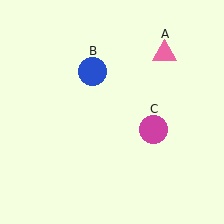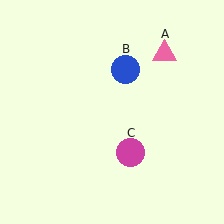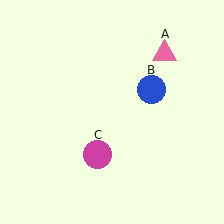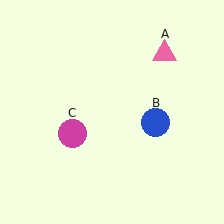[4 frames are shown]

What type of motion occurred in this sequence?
The blue circle (object B), magenta circle (object C) rotated clockwise around the center of the scene.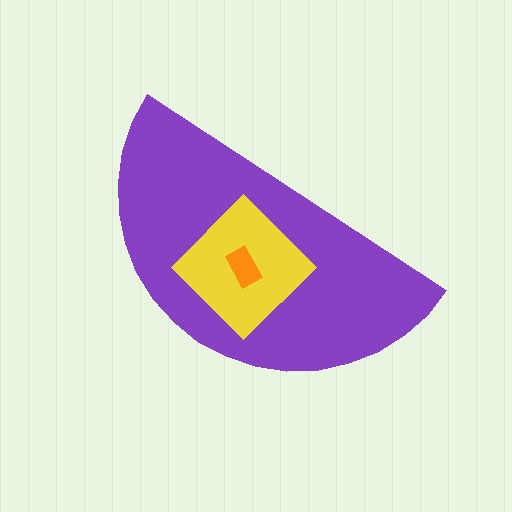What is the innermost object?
The orange rectangle.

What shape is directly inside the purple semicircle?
The yellow diamond.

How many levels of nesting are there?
3.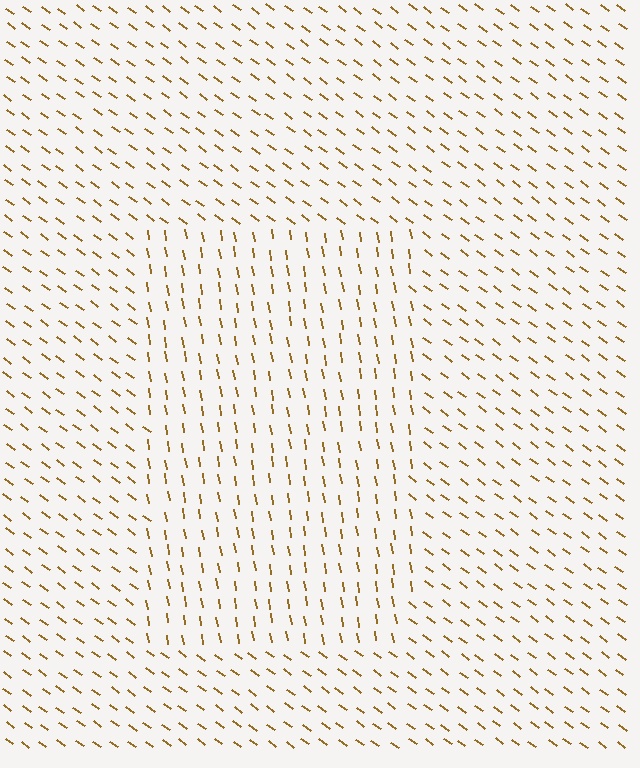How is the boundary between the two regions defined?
The boundary is defined purely by a change in line orientation (approximately 45 degrees difference). All lines are the same color and thickness.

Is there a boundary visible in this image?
Yes, there is a texture boundary formed by a change in line orientation.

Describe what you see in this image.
The image is filled with small brown line segments. A rectangle region in the image has lines oriented differently from the surrounding lines, creating a visible texture boundary.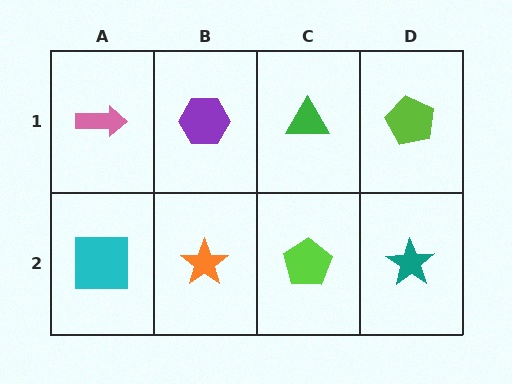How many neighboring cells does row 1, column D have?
2.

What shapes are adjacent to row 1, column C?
A lime pentagon (row 2, column C), a purple hexagon (row 1, column B), a lime pentagon (row 1, column D).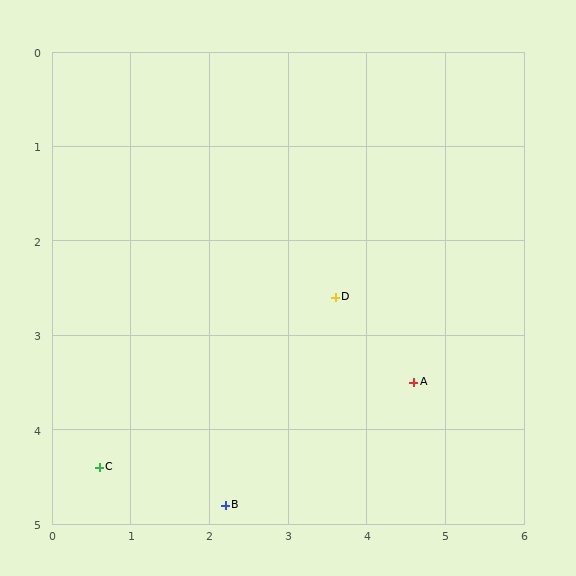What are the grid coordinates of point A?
Point A is at approximately (4.6, 3.5).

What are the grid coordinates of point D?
Point D is at approximately (3.6, 2.6).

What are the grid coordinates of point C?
Point C is at approximately (0.6, 4.4).